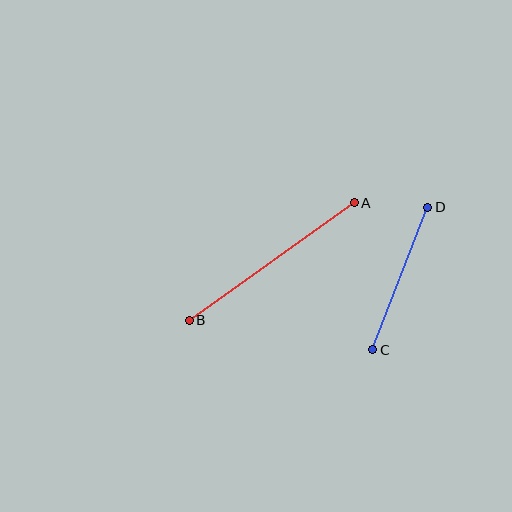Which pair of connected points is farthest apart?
Points A and B are farthest apart.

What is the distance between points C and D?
The distance is approximately 153 pixels.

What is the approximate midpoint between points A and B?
The midpoint is at approximately (272, 262) pixels.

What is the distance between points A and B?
The distance is approximately 203 pixels.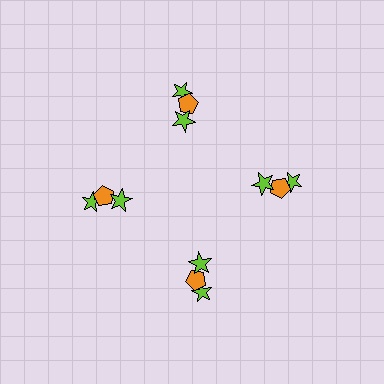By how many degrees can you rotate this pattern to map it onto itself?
The pattern maps onto itself every 90 degrees of rotation.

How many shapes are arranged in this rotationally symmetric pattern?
There are 12 shapes, arranged in 4 groups of 3.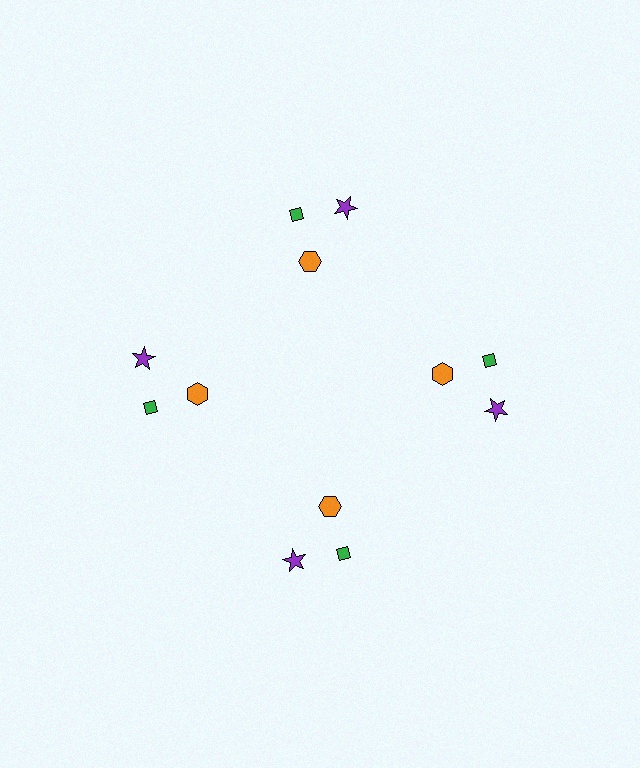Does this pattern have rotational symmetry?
Yes, this pattern has 4-fold rotational symmetry. It looks the same after rotating 90 degrees around the center.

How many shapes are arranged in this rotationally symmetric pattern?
There are 12 shapes, arranged in 4 groups of 3.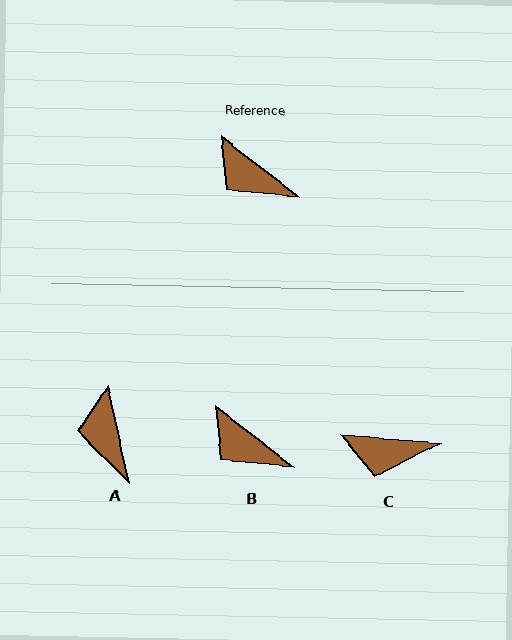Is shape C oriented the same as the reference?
No, it is off by about 33 degrees.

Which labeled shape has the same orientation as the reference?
B.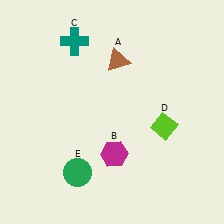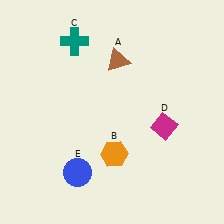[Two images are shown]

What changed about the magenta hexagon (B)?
In Image 1, B is magenta. In Image 2, it changed to orange.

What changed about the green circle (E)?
In Image 1, E is green. In Image 2, it changed to blue.